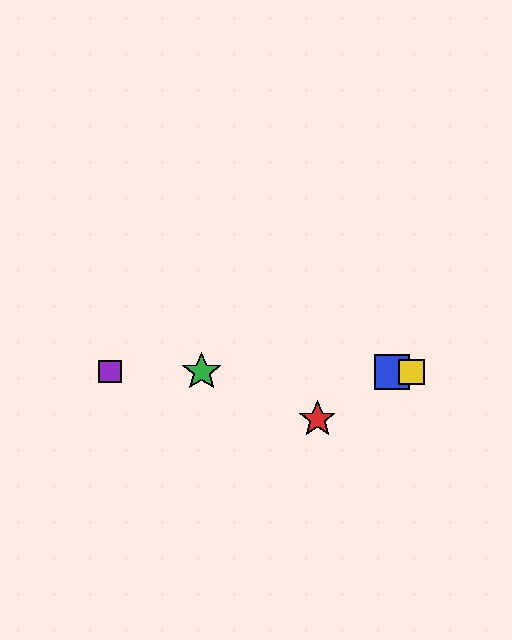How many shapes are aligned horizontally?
4 shapes (the blue square, the green star, the yellow square, the purple square) are aligned horizontally.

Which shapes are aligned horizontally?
The blue square, the green star, the yellow square, the purple square are aligned horizontally.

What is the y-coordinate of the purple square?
The purple square is at y≈372.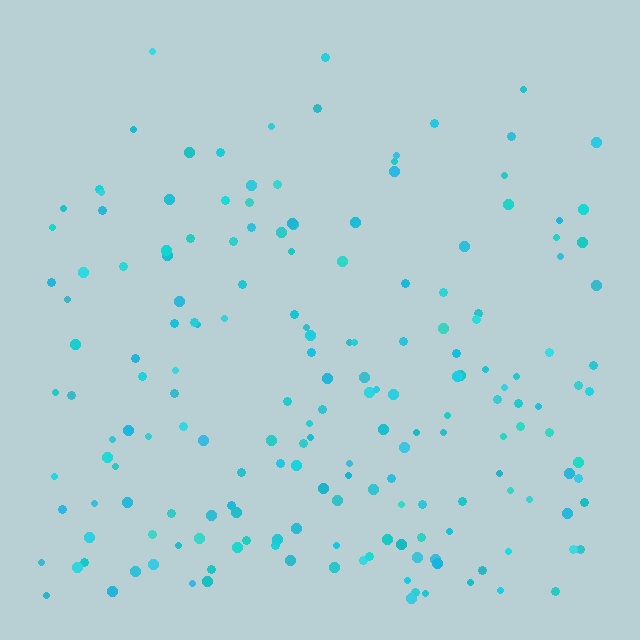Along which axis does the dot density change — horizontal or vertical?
Vertical.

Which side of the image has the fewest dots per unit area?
The top.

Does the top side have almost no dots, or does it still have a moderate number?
Still a moderate number, just noticeably fewer than the bottom.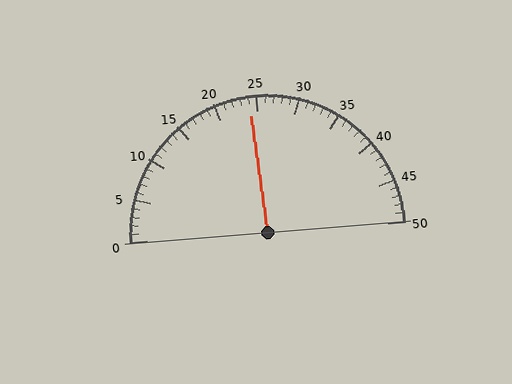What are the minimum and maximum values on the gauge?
The gauge ranges from 0 to 50.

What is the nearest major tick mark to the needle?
The nearest major tick mark is 25.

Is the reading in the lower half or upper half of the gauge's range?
The reading is in the lower half of the range (0 to 50).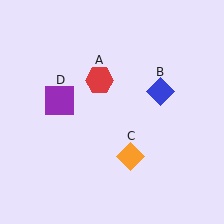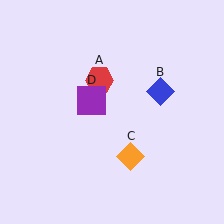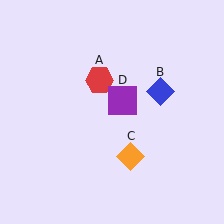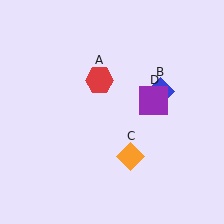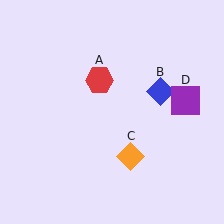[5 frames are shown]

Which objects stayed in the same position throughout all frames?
Red hexagon (object A) and blue diamond (object B) and orange diamond (object C) remained stationary.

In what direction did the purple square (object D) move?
The purple square (object D) moved right.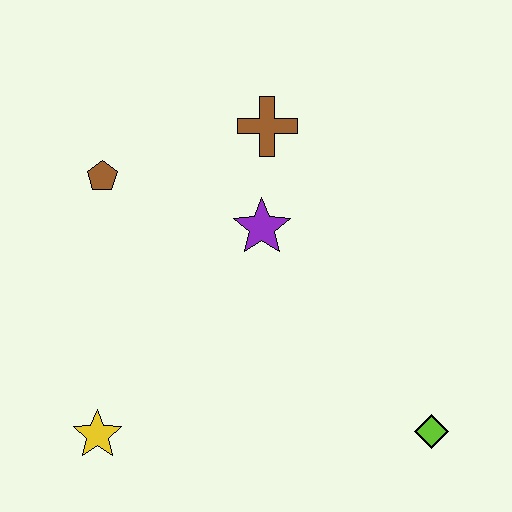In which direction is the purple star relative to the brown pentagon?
The purple star is to the right of the brown pentagon.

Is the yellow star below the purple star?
Yes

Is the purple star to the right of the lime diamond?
No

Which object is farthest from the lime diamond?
The brown pentagon is farthest from the lime diamond.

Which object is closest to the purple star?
The brown cross is closest to the purple star.